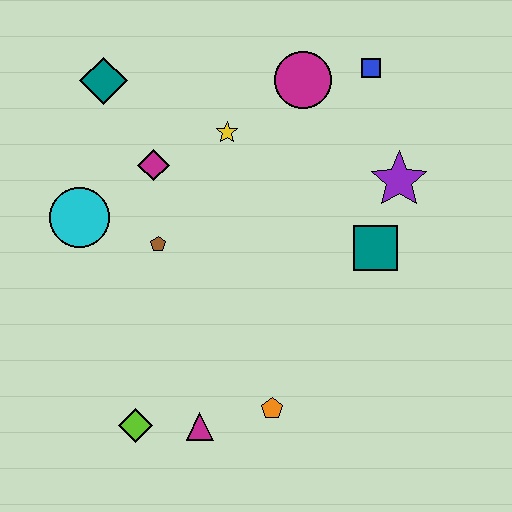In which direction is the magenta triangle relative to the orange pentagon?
The magenta triangle is to the left of the orange pentagon.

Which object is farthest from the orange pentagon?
The teal diamond is farthest from the orange pentagon.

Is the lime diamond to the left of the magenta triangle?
Yes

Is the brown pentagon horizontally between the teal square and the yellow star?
No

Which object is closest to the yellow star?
The magenta diamond is closest to the yellow star.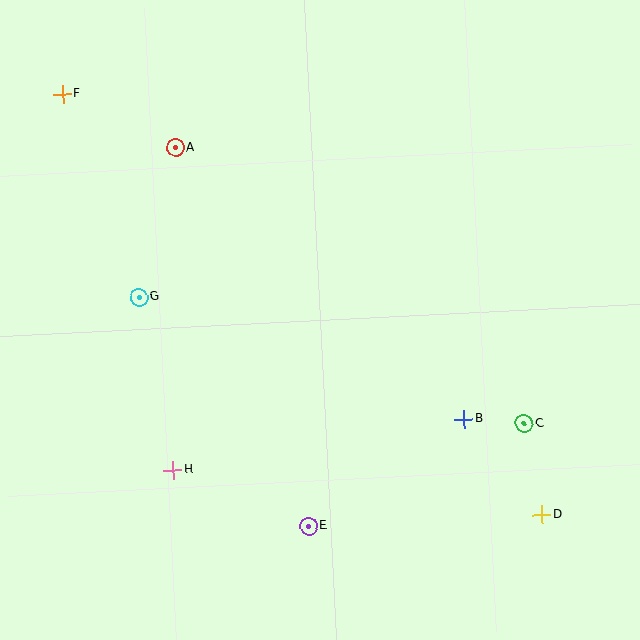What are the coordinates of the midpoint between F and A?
The midpoint between F and A is at (119, 121).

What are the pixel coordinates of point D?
Point D is at (542, 515).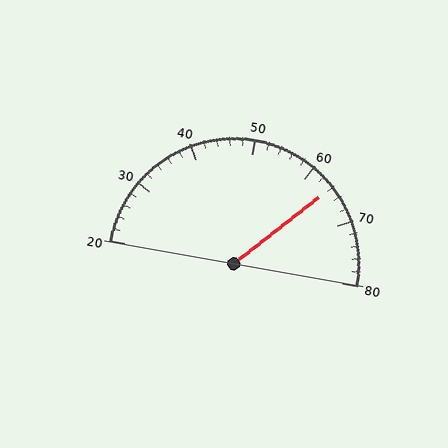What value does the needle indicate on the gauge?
The needle indicates approximately 64.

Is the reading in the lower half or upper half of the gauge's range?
The reading is in the upper half of the range (20 to 80).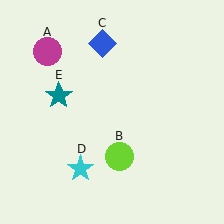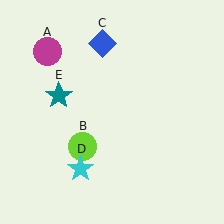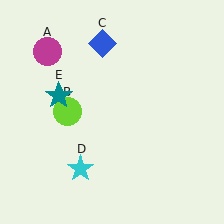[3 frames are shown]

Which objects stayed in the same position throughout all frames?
Magenta circle (object A) and blue diamond (object C) and cyan star (object D) and teal star (object E) remained stationary.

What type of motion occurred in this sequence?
The lime circle (object B) rotated clockwise around the center of the scene.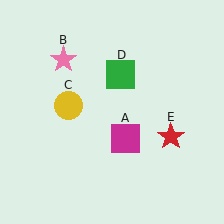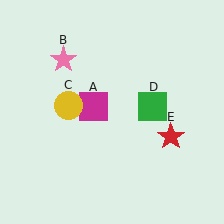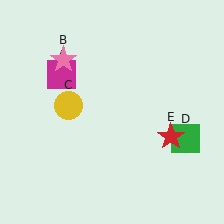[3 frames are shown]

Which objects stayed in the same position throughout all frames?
Pink star (object B) and yellow circle (object C) and red star (object E) remained stationary.